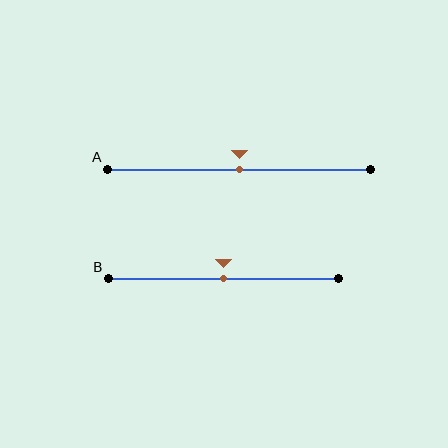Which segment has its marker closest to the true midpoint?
Segment A has its marker closest to the true midpoint.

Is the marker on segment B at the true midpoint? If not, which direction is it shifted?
Yes, the marker on segment B is at the true midpoint.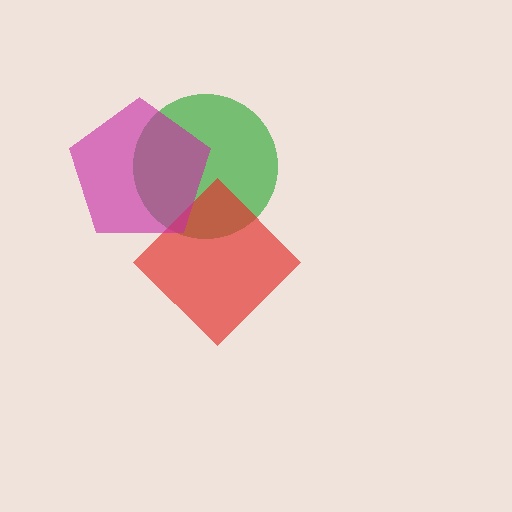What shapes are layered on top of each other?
The layered shapes are: a green circle, a red diamond, a magenta pentagon.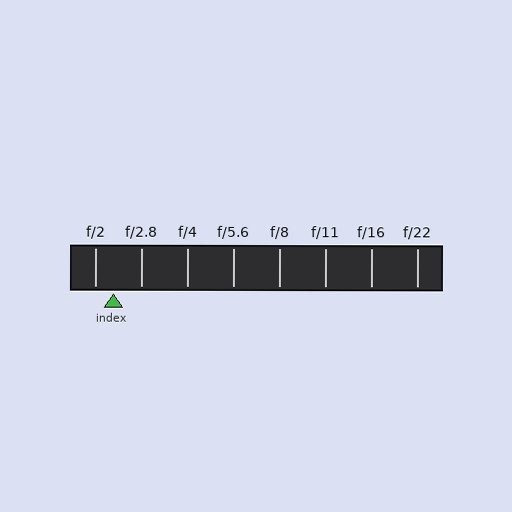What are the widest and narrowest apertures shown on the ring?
The widest aperture shown is f/2 and the narrowest is f/22.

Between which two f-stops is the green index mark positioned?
The index mark is between f/2 and f/2.8.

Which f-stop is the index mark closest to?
The index mark is closest to f/2.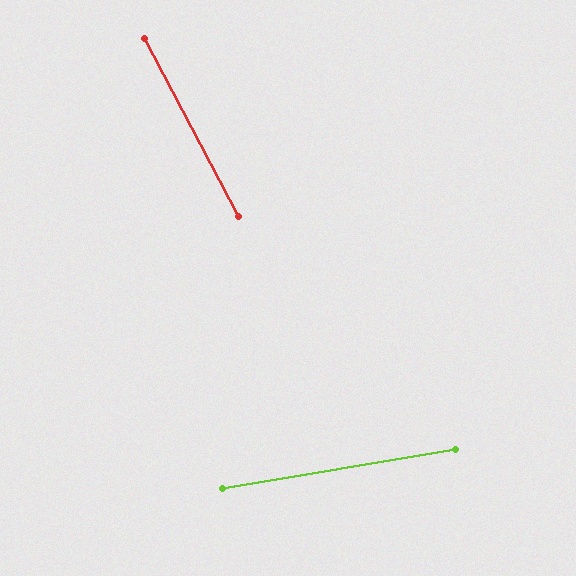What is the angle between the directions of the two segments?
Approximately 72 degrees.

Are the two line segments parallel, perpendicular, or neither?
Neither parallel nor perpendicular — they differ by about 72°.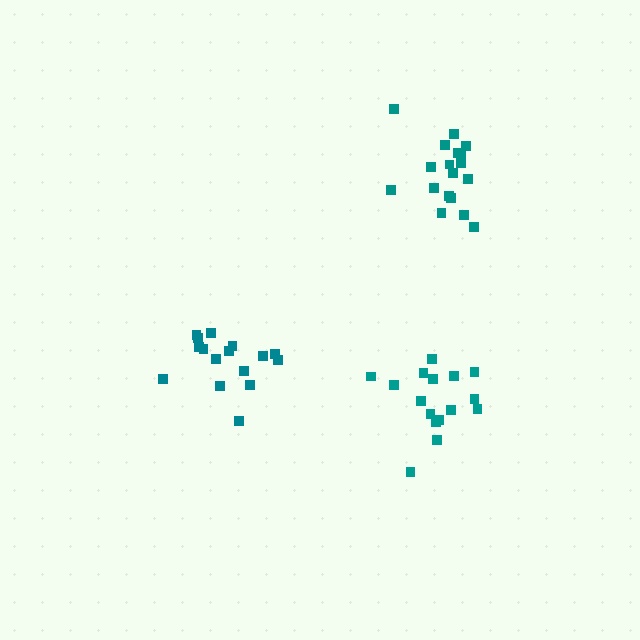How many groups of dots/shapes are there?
There are 3 groups.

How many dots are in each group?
Group 1: 16 dots, Group 2: 18 dots, Group 3: 16 dots (50 total).